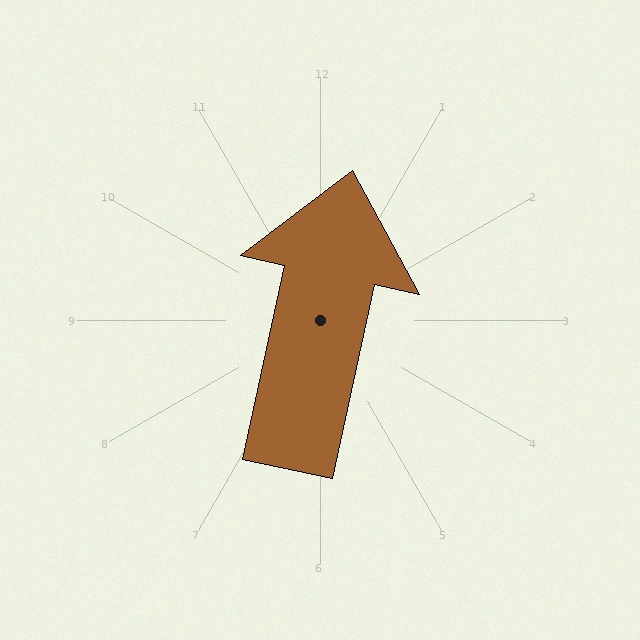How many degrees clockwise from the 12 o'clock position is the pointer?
Approximately 12 degrees.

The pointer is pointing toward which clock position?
Roughly 12 o'clock.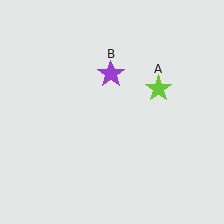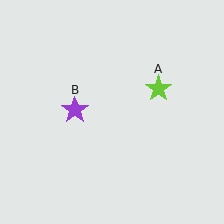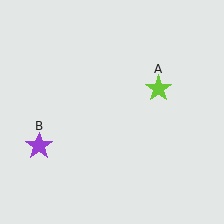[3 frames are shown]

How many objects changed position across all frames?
1 object changed position: purple star (object B).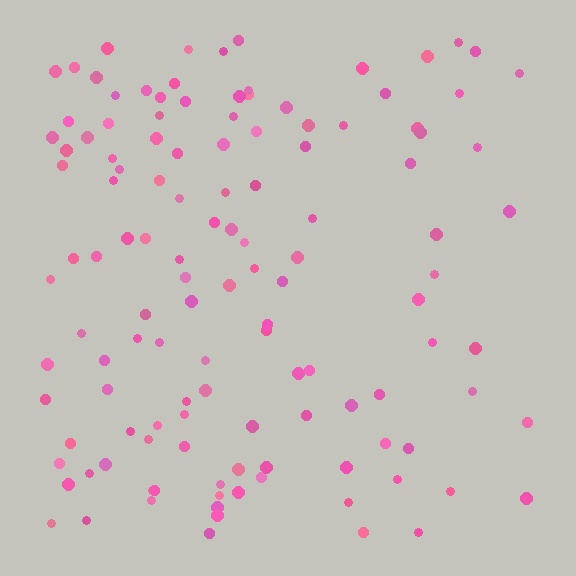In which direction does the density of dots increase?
From right to left, with the left side densest.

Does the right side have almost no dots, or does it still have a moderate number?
Still a moderate number, just noticeably fewer than the left.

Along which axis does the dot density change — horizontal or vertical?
Horizontal.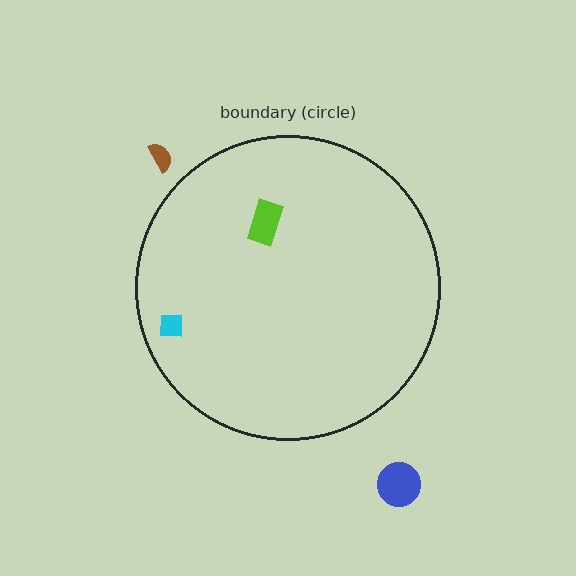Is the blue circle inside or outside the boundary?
Outside.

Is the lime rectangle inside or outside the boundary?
Inside.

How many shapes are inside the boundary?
2 inside, 2 outside.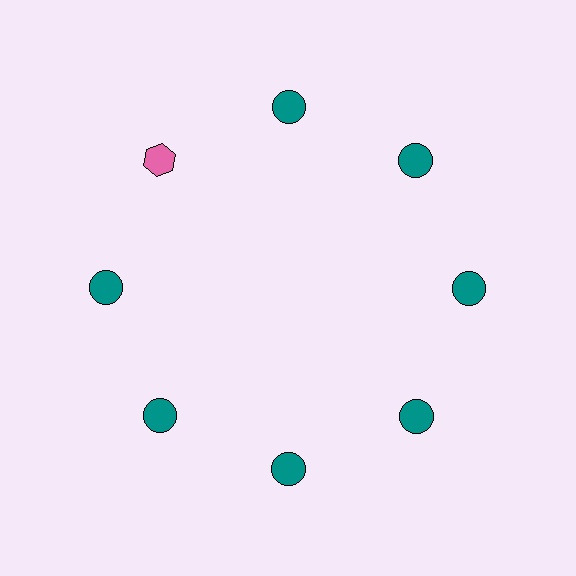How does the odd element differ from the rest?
It differs in both color (pink instead of teal) and shape (hexagon instead of circle).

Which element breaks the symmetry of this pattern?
The pink hexagon at roughly the 10 o'clock position breaks the symmetry. All other shapes are teal circles.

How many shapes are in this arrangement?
There are 8 shapes arranged in a ring pattern.